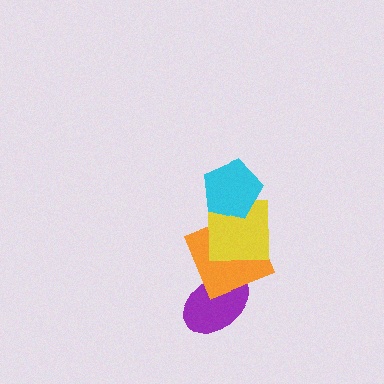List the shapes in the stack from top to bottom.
From top to bottom: the cyan pentagon, the yellow square, the orange square, the purple ellipse.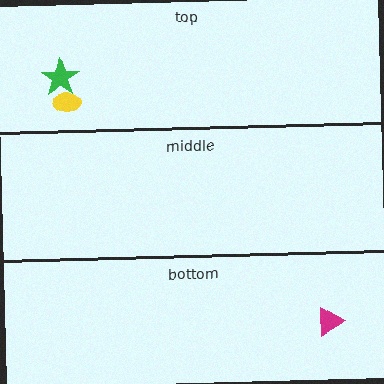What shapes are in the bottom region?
The magenta triangle.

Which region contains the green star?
The top region.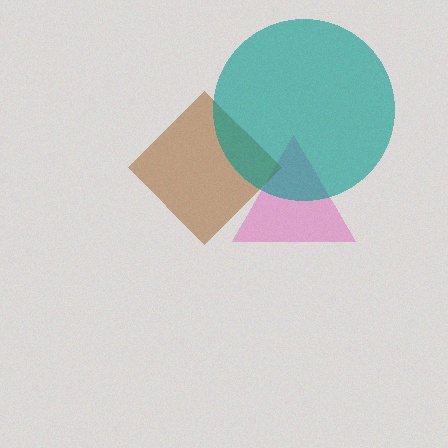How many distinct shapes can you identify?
There are 3 distinct shapes: a pink triangle, a brown diamond, a teal circle.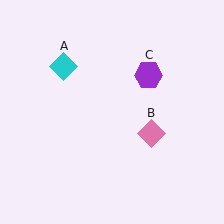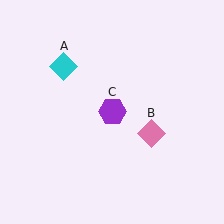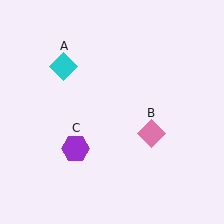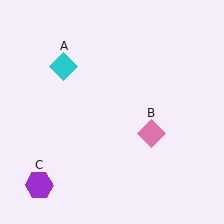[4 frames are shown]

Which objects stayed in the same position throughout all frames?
Cyan diamond (object A) and pink diamond (object B) remained stationary.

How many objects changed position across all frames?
1 object changed position: purple hexagon (object C).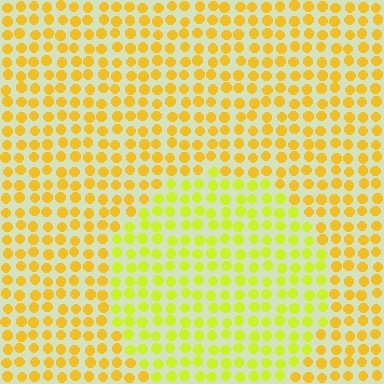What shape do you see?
I see a circle.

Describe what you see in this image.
The image is filled with small yellow elements in a uniform arrangement. A circle-shaped region is visible where the elements are tinted to a slightly different hue, forming a subtle color boundary.